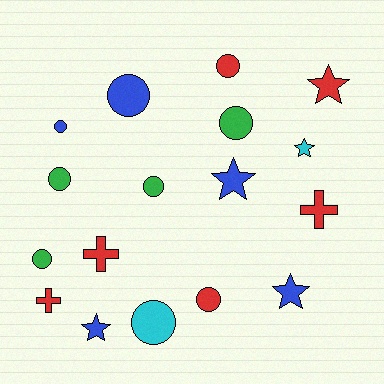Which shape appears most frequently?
Circle, with 9 objects.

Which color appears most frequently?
Red, with 6 objects.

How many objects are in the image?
There are 17 objects.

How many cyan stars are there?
There is 1 cyan star.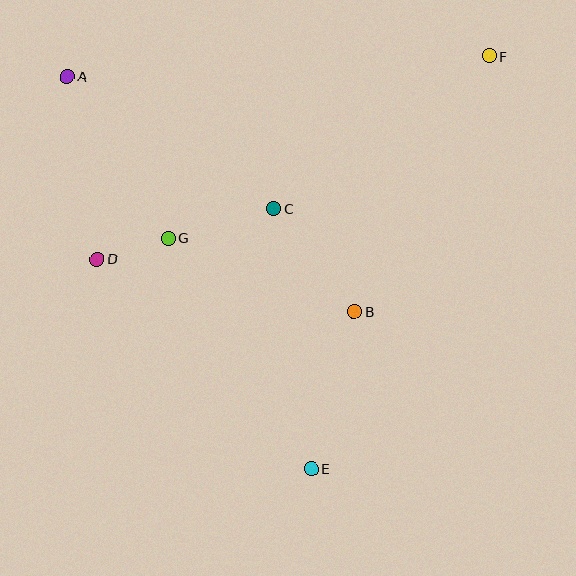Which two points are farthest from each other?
Points A and E are farthest from each other.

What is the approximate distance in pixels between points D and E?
The distance between D and E is approximately 299 pixels.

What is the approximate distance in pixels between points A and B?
The distance between A and B is approximately 371 pixels.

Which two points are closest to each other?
Points D and G are closest to each other.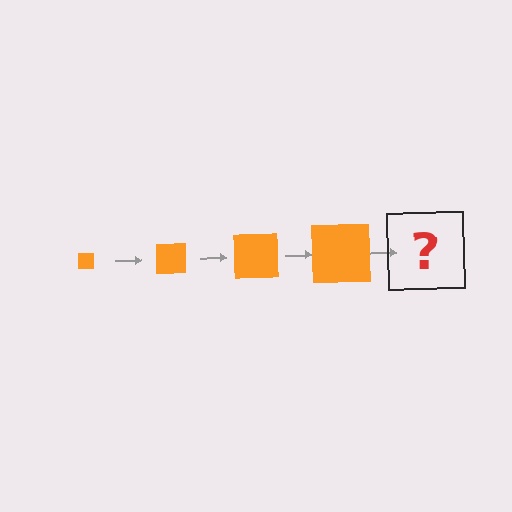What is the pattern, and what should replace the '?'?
The pattern is that the square gets progressively larger each step. The '?' should be an orange square, larger than the previous one.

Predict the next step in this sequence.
The next step is an orange square, larger than the previous one.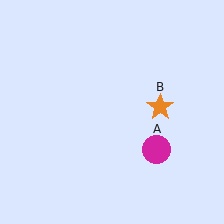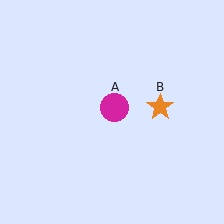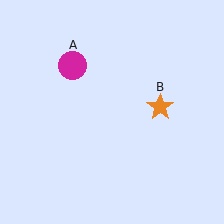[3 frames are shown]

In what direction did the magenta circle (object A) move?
The magenta circle (object A) moved up and to the left.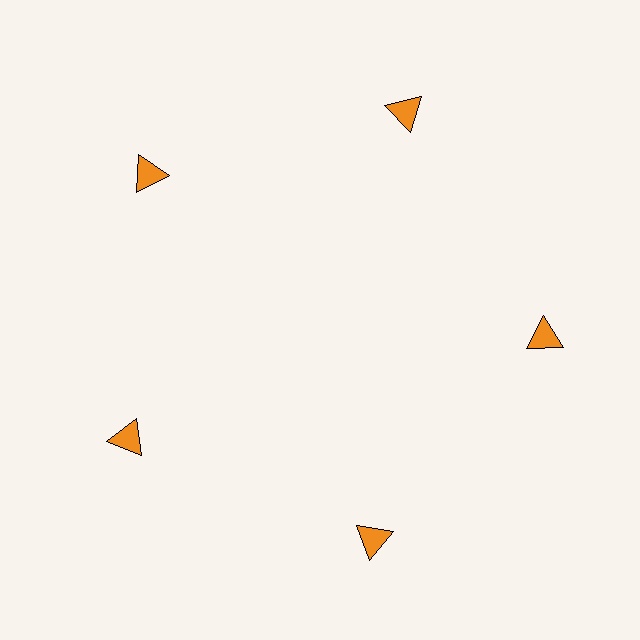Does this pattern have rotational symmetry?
Yes, this pattern has 5-fold rotational symmetry. It looks the same after rotating 72 degrees around the center.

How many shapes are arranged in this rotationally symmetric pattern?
There are 5 shapes, arranged in 5 groups of 1.